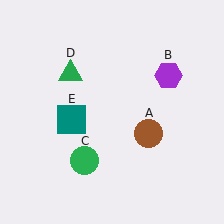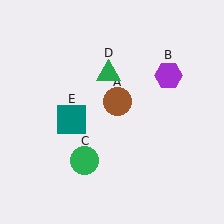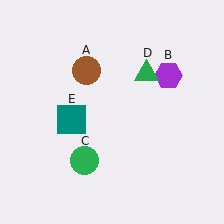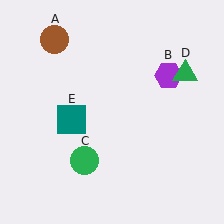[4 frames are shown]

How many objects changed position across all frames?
2 objects changed position: brown circle (object A), green triangle (object D).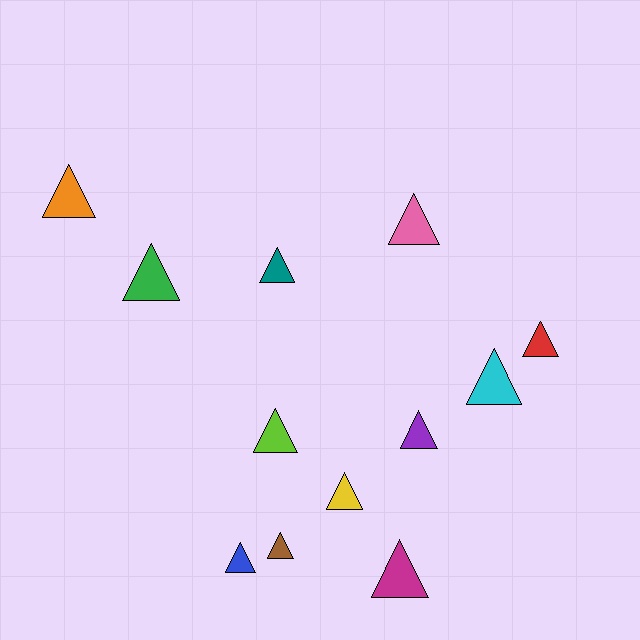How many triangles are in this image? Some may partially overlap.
There are 12 triangles.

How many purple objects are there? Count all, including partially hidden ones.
There is 1 purple object.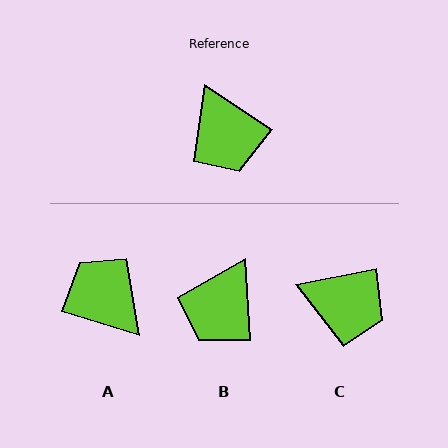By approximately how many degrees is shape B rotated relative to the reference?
Approximately 52 degrees clockwise.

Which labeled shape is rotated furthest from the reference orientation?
A, about 163 degrees away.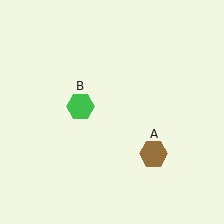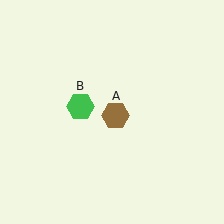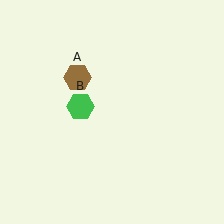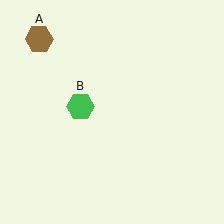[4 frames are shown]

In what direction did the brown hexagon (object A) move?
The brown hexagon (object A) moved up and to the left.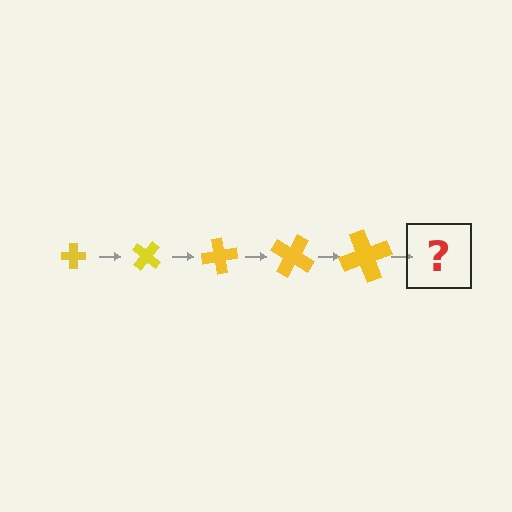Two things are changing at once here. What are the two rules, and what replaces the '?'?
The two rules are that the cross grows larger each step and it rotates 40 degrees each step. The '?' should be a cross, larger than the previous one and rotated 200 degrees from the start.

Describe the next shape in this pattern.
It should be a cross, larger than the previous one and rotated 200 degrees from the start.